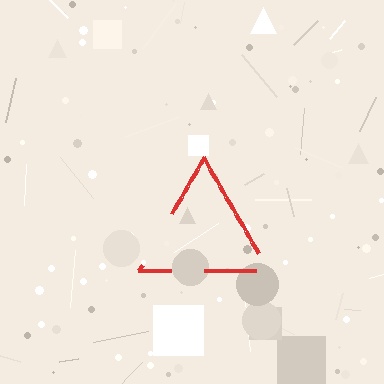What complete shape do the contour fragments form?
The contour fragments form a triangle.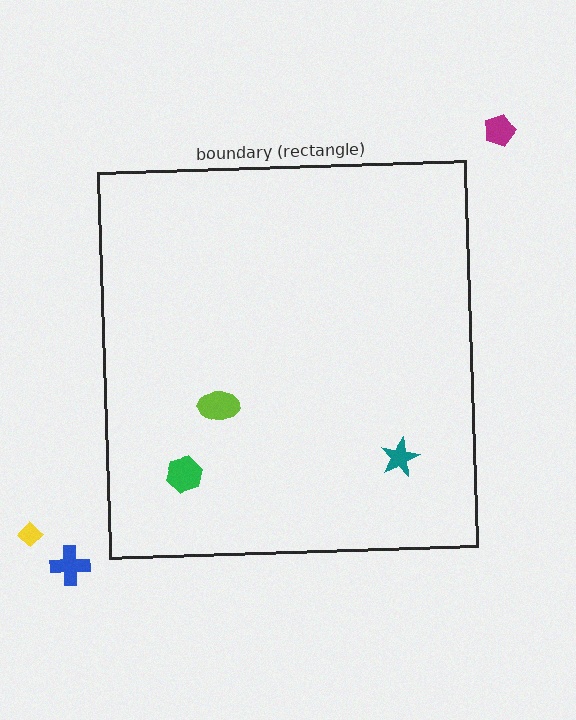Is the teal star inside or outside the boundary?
Inside.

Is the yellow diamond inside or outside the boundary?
Outside.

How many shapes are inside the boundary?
3 inside, 3 outside.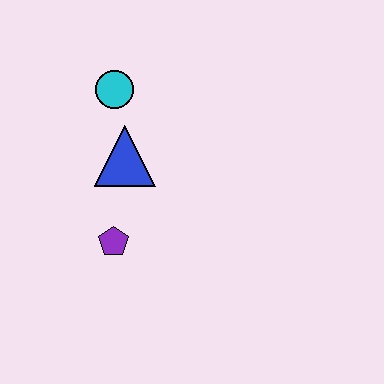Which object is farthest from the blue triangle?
The purple pentagon is farthest from the blue triangle.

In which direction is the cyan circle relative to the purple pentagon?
The cyan circle is above the purple pentagon.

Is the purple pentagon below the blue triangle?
Yes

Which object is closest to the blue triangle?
The cyan circle is closest to the blue triangle.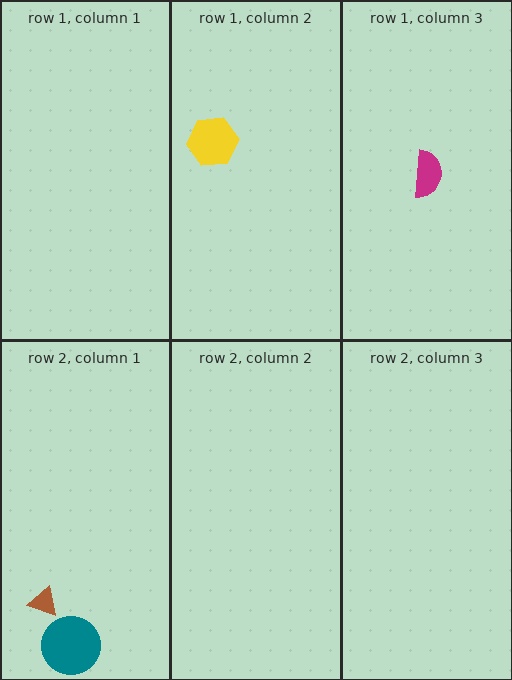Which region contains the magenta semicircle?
The row 1, column 3 region.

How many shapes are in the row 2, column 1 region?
2.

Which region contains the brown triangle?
The row 2, column 1 region.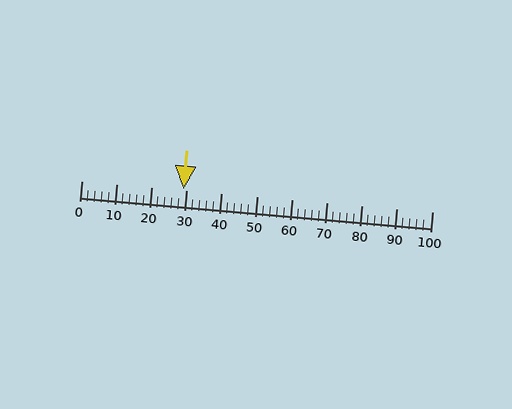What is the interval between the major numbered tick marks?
The major tick marks are spaced 10 units apart.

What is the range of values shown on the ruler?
The ruler shows values from 0 to 100.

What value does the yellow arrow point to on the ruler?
The yellow arrow points to approximately 29.